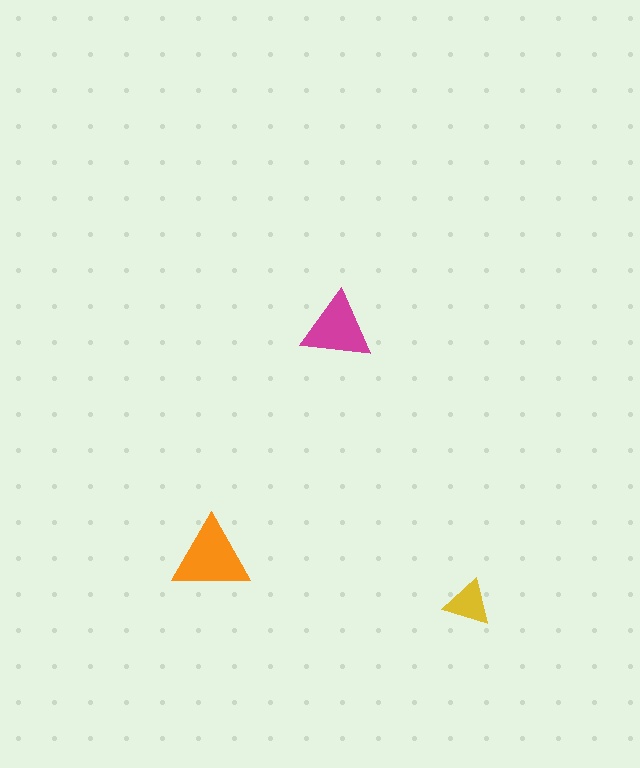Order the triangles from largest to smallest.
the orange one, the magenta one, the yellow one.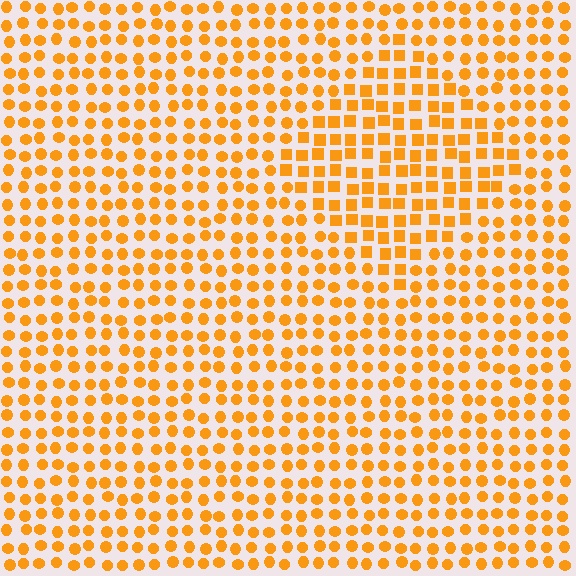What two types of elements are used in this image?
The image uses squares inside the diamond region and circles outside it.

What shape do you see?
I see a diamond.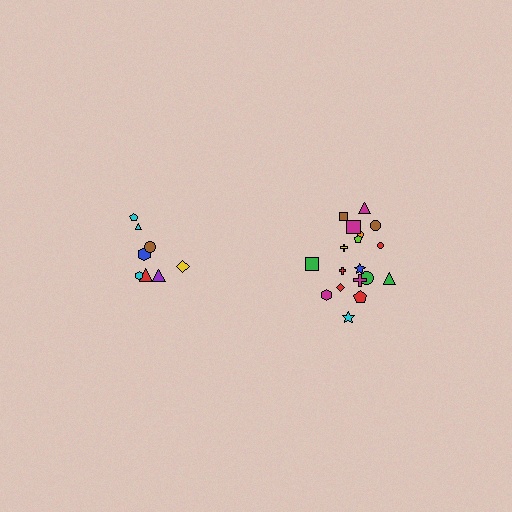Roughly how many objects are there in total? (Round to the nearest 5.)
Roughly 25 objects in total.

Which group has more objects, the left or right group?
The right group.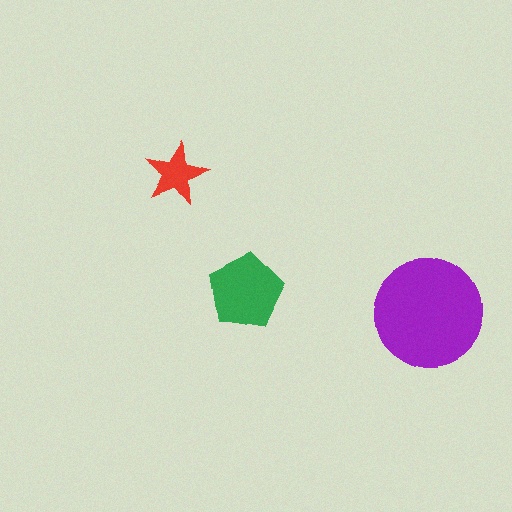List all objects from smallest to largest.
The red star, the green pentagon, the purple circle.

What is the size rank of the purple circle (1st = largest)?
1st.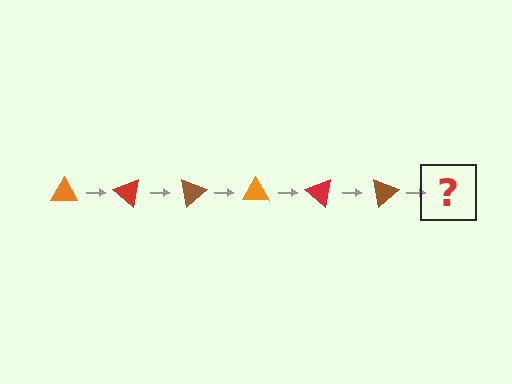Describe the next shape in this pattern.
It should be an orange triangle, rotated 240 degrees from the start.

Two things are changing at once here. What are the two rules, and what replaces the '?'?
The two rules are that it rotates 40 degrees each step and the color cycles through orange, red, and brown. The '?' should be an orange triangle, rotated 240 degrees from the start.